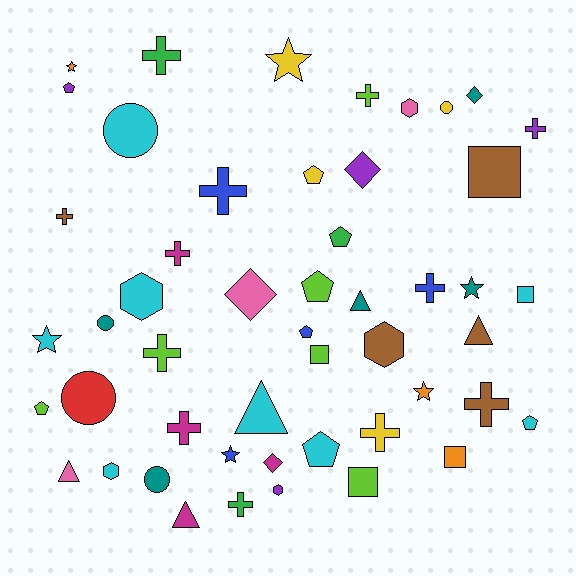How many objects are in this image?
There are 50 objects.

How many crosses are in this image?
There are 12 crosses.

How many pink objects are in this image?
There are 3 pink objects.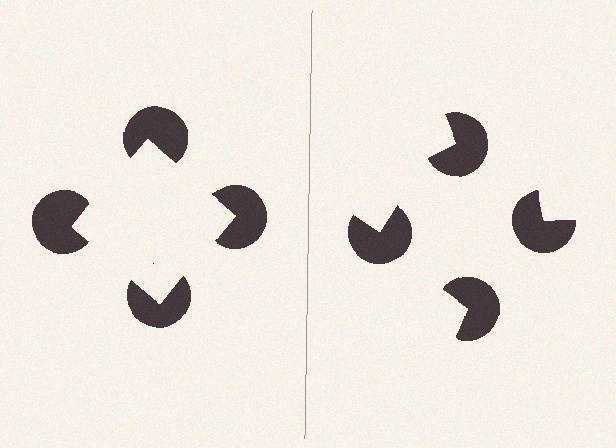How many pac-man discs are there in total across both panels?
8 — 4 on each side.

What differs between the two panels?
The pac-man discs are positioned identically on both sides; only the wedge orientations differ. On the left they align to a square; on the right they are misaligned.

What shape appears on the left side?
An illusory square.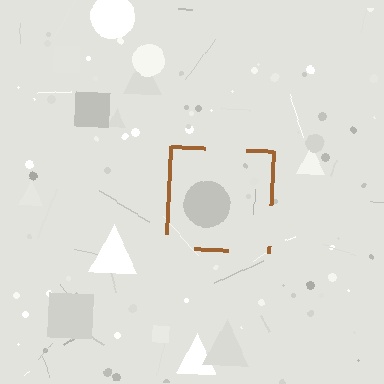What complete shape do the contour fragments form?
The contour fragments form a square.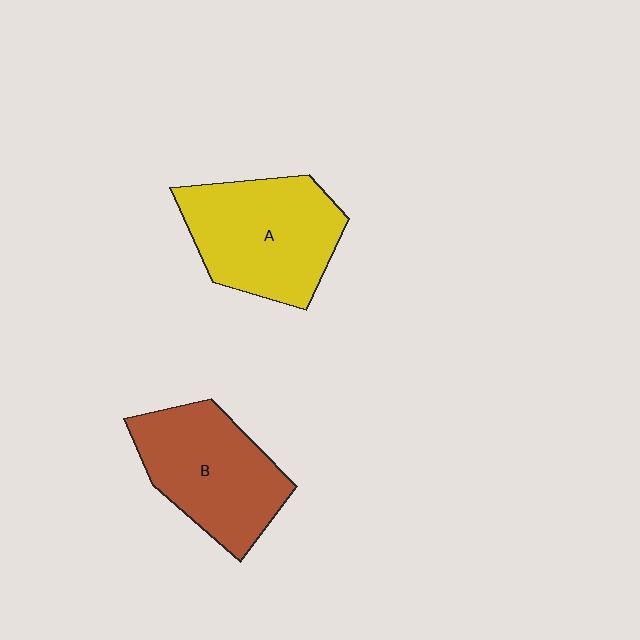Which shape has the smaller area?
Shape B (brown).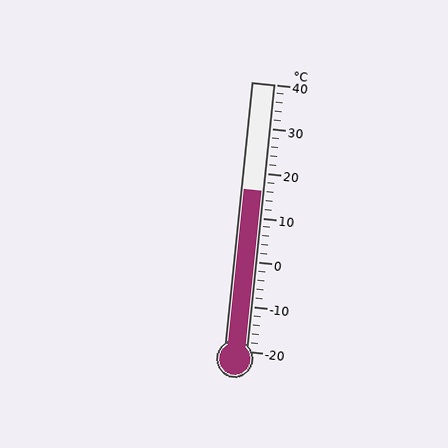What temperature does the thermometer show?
The thermometer shows approximately 16°C.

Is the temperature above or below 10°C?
The temperature is above 10°C.